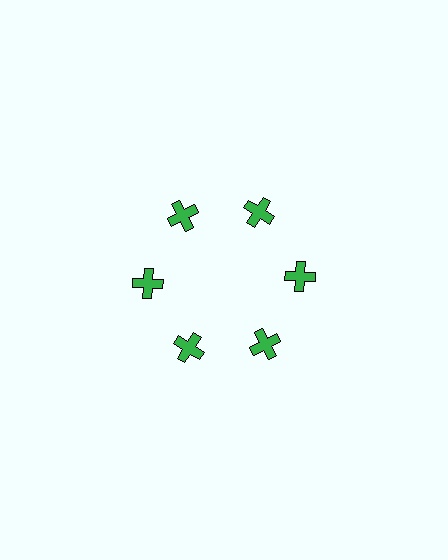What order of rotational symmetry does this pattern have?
This pattern has 6-fold rotational symmetry.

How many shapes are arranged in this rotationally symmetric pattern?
There are 6 shapes, arranged in 6 groups of 1.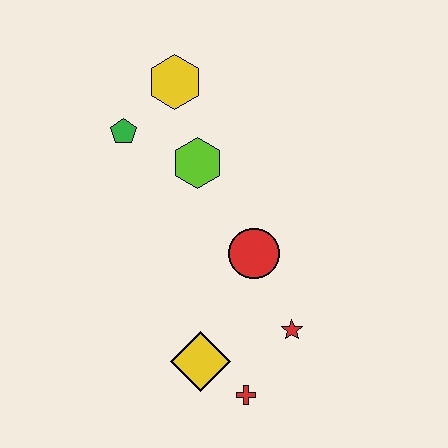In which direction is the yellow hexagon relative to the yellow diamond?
The yellow hexagon is above the yellow diamond.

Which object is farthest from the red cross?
The yellow hexagon is farthest from the red cross.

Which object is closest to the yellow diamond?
The red cross is closest to the yellow diamond.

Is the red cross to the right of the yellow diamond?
Yes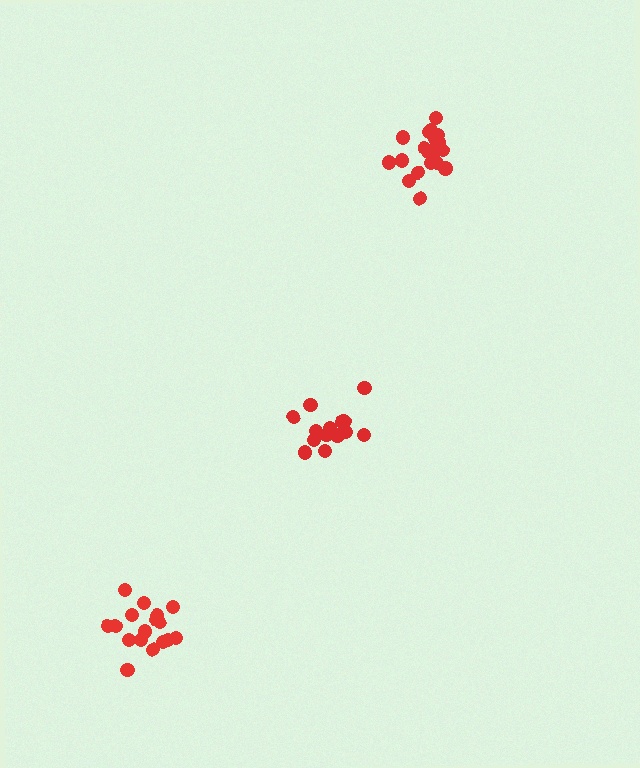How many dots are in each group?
Group 1: 21 dots, Group 2: 15 dots, Group 3: 17 dots (53 total).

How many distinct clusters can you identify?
There are 3 distinct clusters.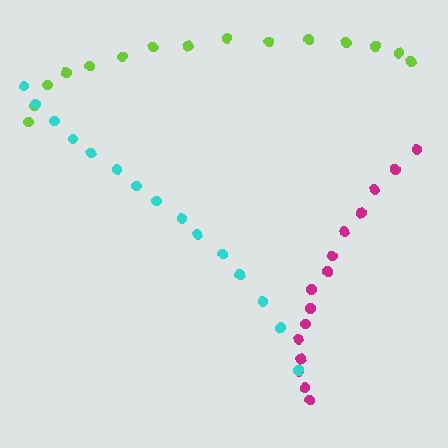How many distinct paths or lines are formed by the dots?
There are 3 distinct paths.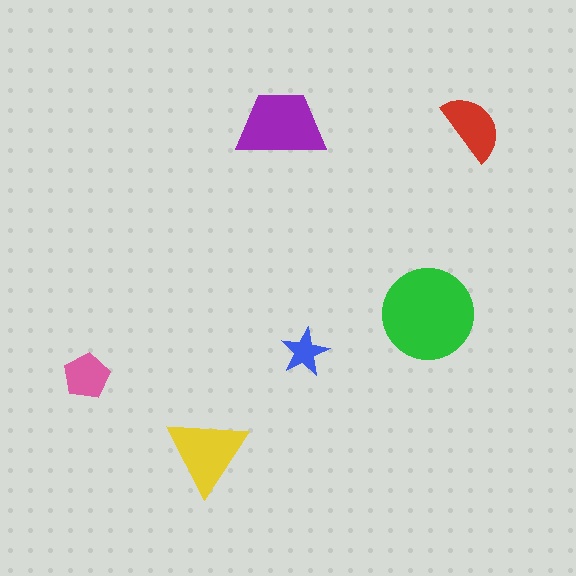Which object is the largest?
The green circle.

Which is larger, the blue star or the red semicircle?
The red semicircle.